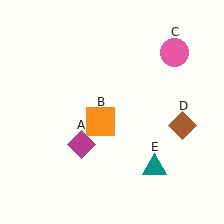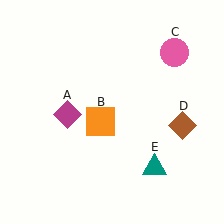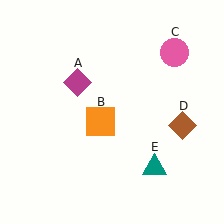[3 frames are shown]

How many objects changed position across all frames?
1 object changed position: magenta diamond (object A).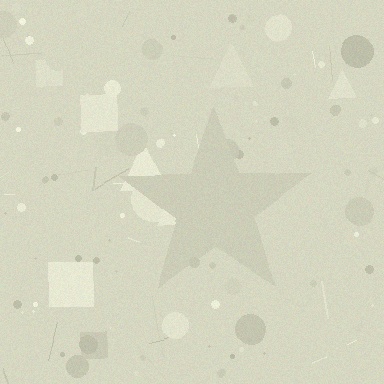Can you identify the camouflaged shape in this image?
The camouflaged shape is a star.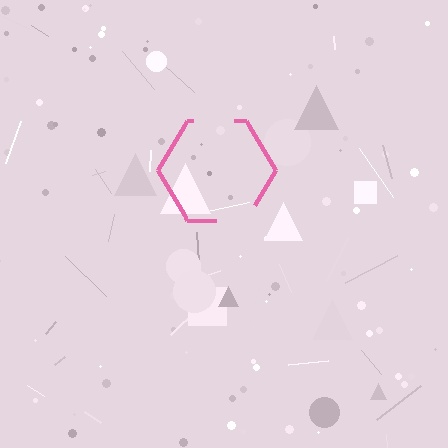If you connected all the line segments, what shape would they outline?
They would outline a hexagon.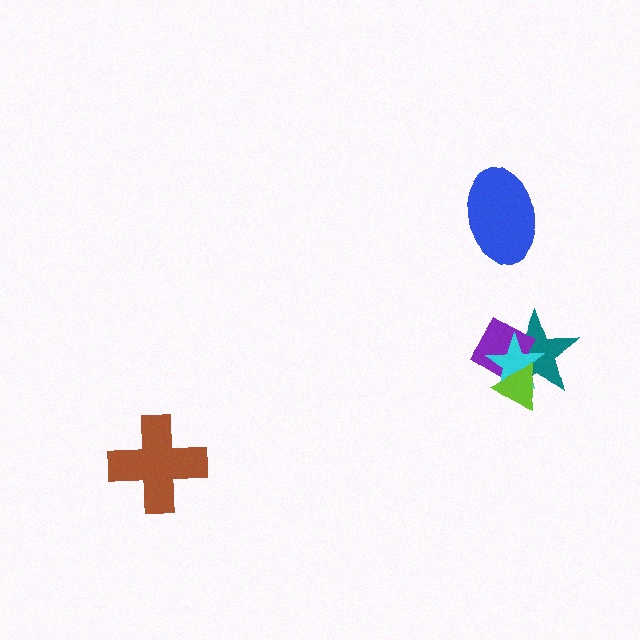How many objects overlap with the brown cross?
0 objects overlap with the brown cross.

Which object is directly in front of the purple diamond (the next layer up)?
The cyan star is directly in front of the purple diamond.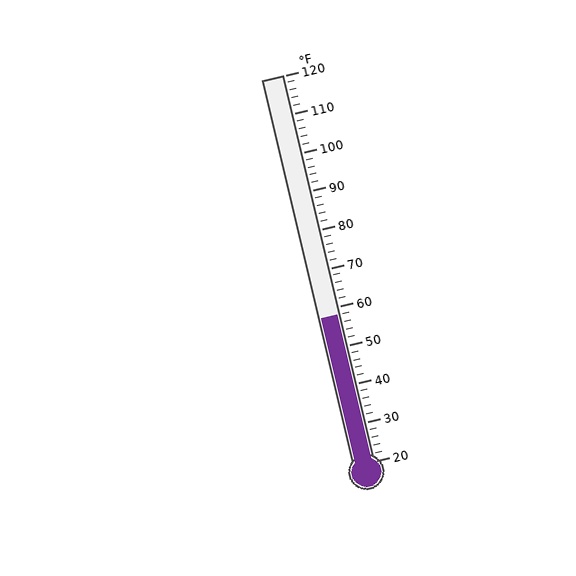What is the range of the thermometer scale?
The thermometer scale ranges from 20°F to 120°F.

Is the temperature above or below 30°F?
The temperature is above 30°F.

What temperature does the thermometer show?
The thermometer shows approximately 58°F.